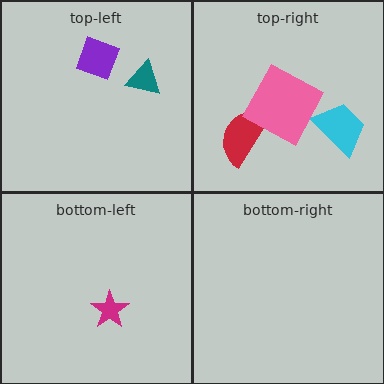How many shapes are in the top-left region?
2.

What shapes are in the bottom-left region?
The magenta star.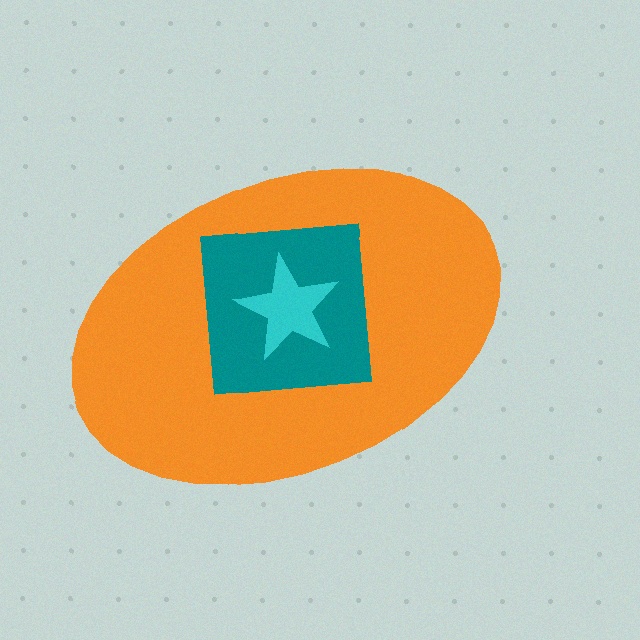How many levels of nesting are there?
3.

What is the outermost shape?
The orange ellipse.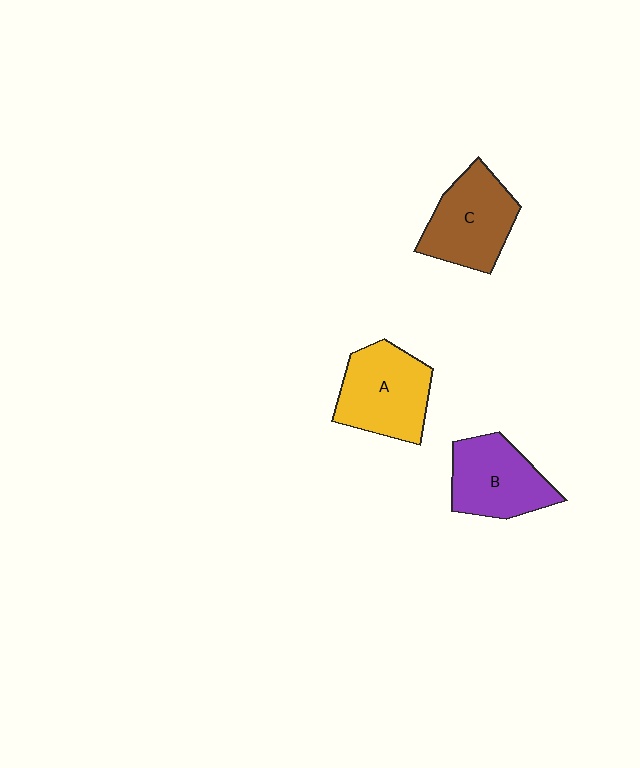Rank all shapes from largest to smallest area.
From largest to smallest: A (yellow), C (brown), B (purple).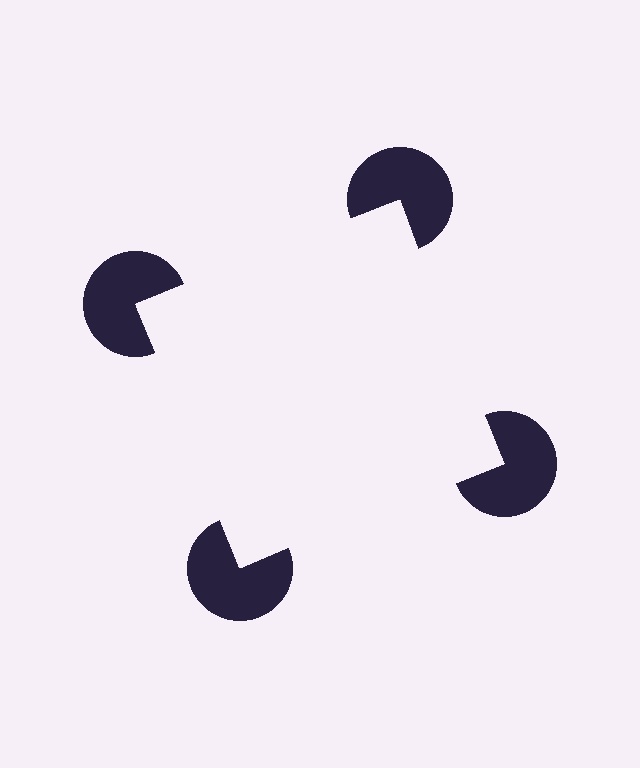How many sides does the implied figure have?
4 sides.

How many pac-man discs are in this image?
There are 4 — one at each vertex of the illusory square.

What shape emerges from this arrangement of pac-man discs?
An illusory square — its edges are inferred from the aligned wedge cuts in the pac-man discs, not physically drawn.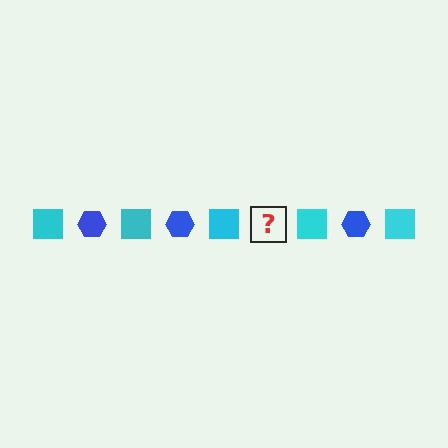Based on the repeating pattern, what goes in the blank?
The blank should be a blue hexagon.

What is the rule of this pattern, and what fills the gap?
The rule is that the pattern alternates between cyan square and blue hexagon. The gap should be filled with a blue hexagon.